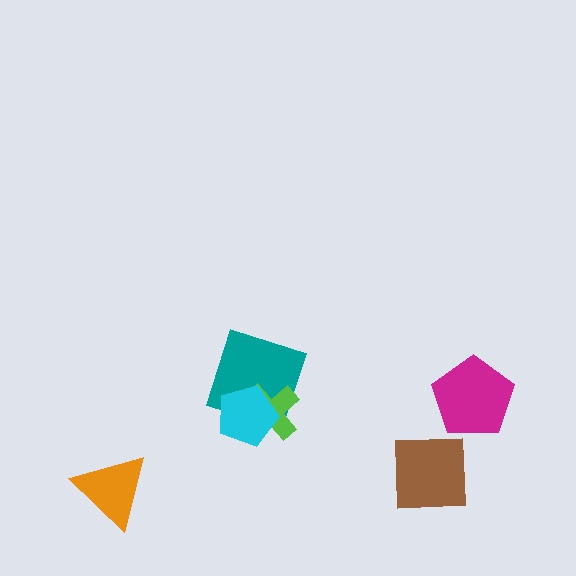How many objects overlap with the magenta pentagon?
0 objects overlap with the magenta pentagon.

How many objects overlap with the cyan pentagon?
2 objects overlap with the cyan pentagon.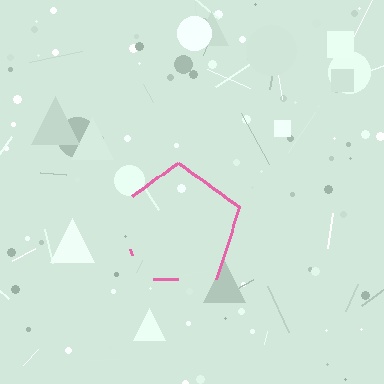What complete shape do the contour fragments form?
The contour fragments form a pentagon.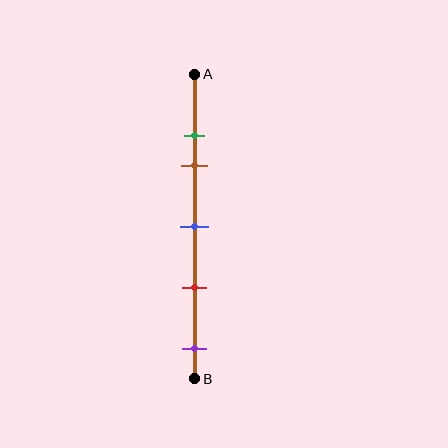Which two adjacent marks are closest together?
The green and brown marks are the closest adjacent pair.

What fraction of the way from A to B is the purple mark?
The purple mark is approximately 90% (0.9) of the way from A to B.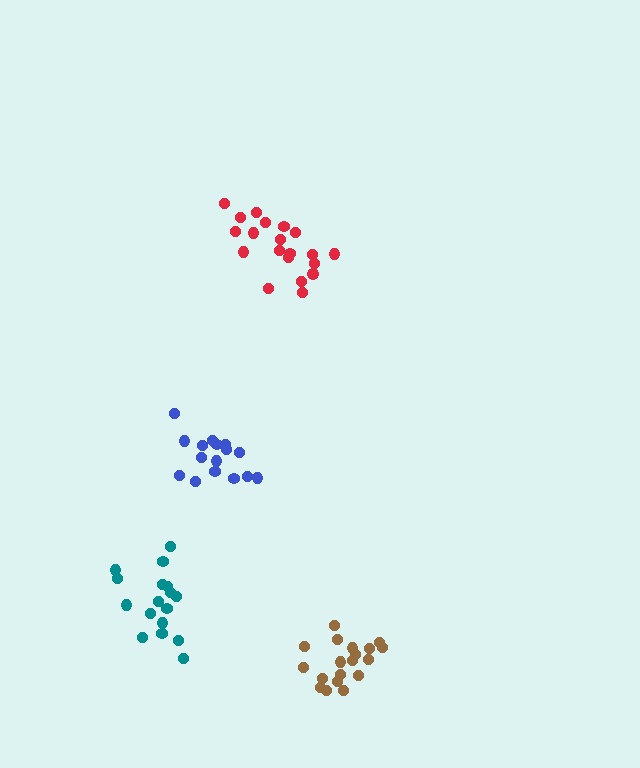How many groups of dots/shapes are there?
There are 4 groups.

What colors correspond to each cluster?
The clusters are colored: blue, red, teal, brown.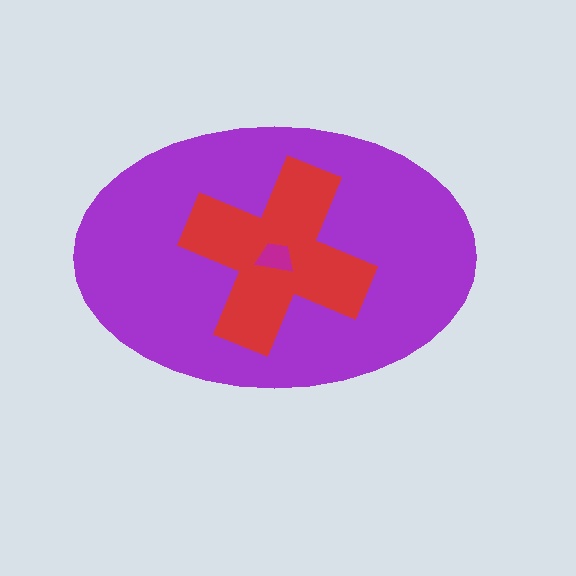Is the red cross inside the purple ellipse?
Yes.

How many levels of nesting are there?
3.